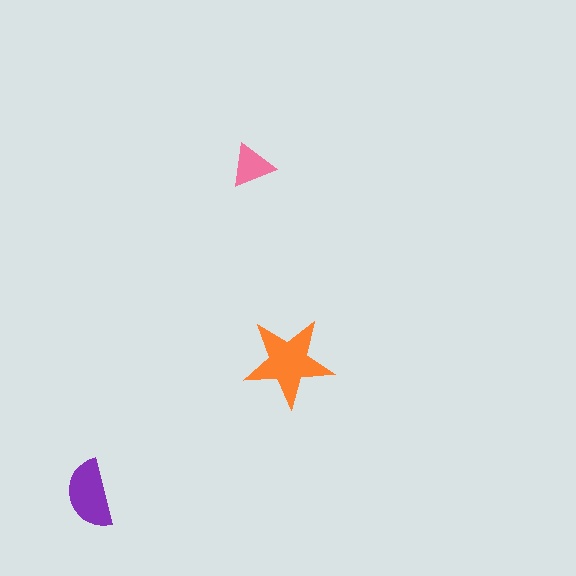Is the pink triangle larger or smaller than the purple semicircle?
Smaller.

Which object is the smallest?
The pink triangle.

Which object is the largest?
The orange star.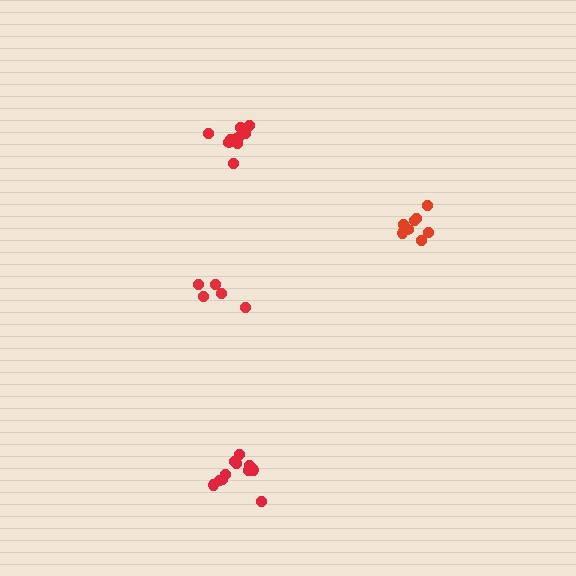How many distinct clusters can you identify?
There are 4 distinct clusters.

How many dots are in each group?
Group 1: 5 dots, Group 2: 8 dots, Group 3: 11 dots, Group 4: 9 dots (33 total).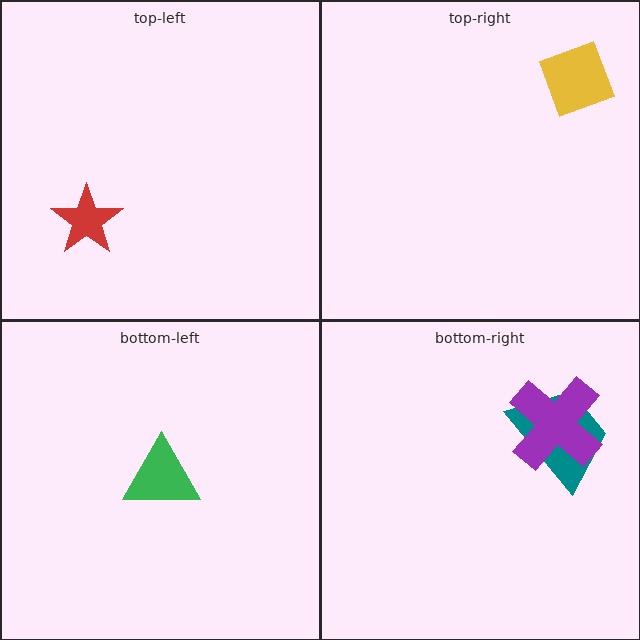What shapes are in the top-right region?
The yellow diamond.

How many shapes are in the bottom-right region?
2.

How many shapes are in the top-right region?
1.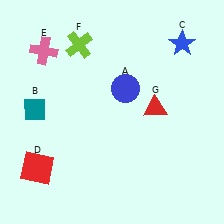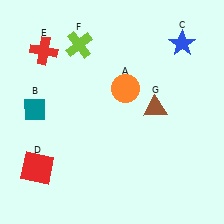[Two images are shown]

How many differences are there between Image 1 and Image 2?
There are 3 differences between the two images.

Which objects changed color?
A changed from blue to orange. E changed from pink to red. G changed from red to brown.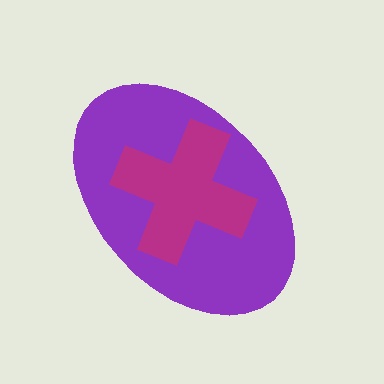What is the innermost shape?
The magenta cross.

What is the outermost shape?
The purple ellipse.